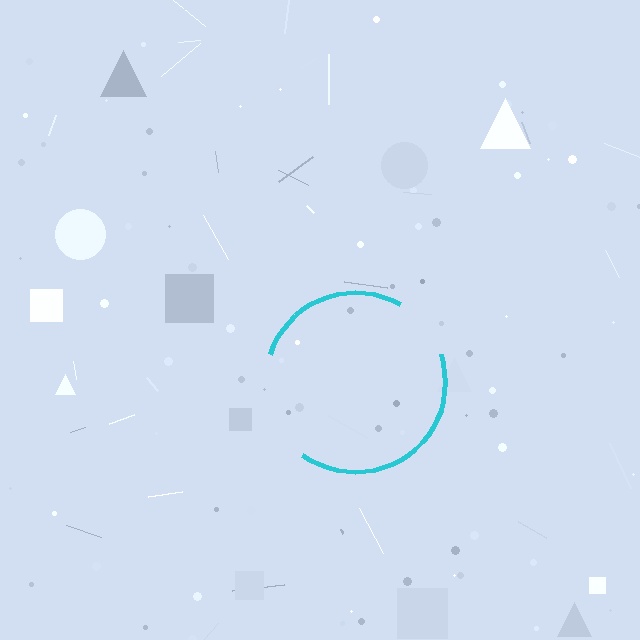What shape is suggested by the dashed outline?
The dashed outline suggests a circle.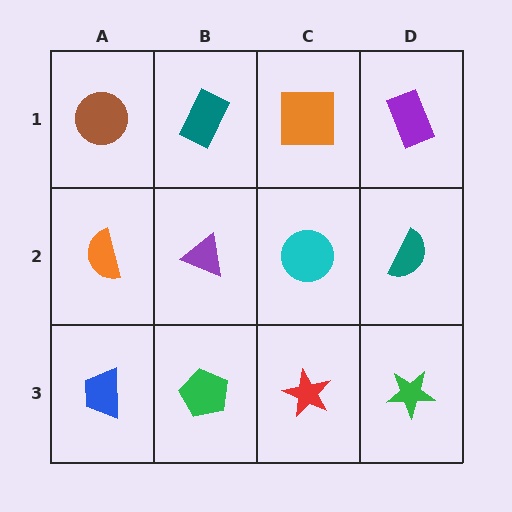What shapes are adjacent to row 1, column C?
A cyan circle (row 2, column C), a teal rectangle (row 1, column B), a purple rectangle (row 1, column D).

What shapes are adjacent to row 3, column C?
A cyan circle (row 2, column C), a green pentagon (row 3, column B), a green star (row 3, column D).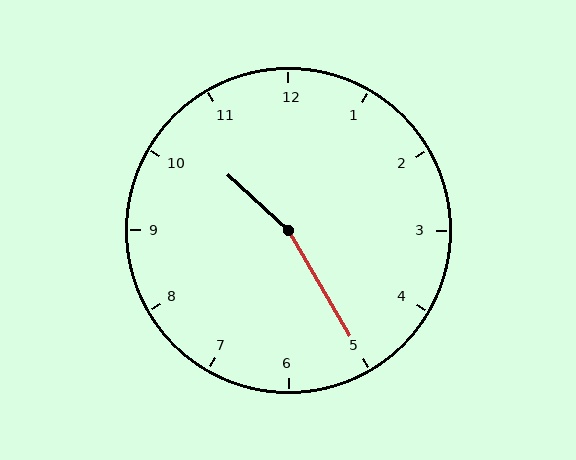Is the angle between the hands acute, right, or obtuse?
It is obtuse.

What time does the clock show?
10:25.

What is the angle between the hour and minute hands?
Approximately 162 degrees.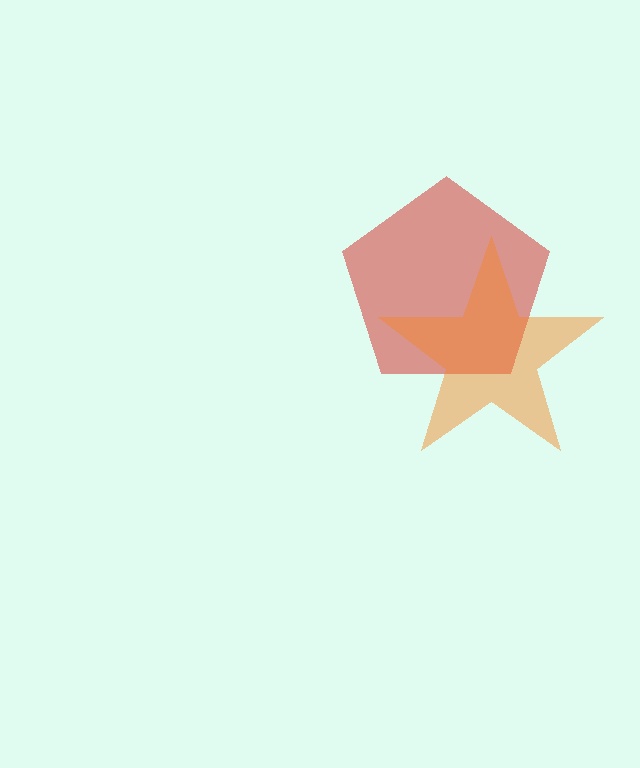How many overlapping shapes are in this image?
There are 2 overlapping shapes in the image.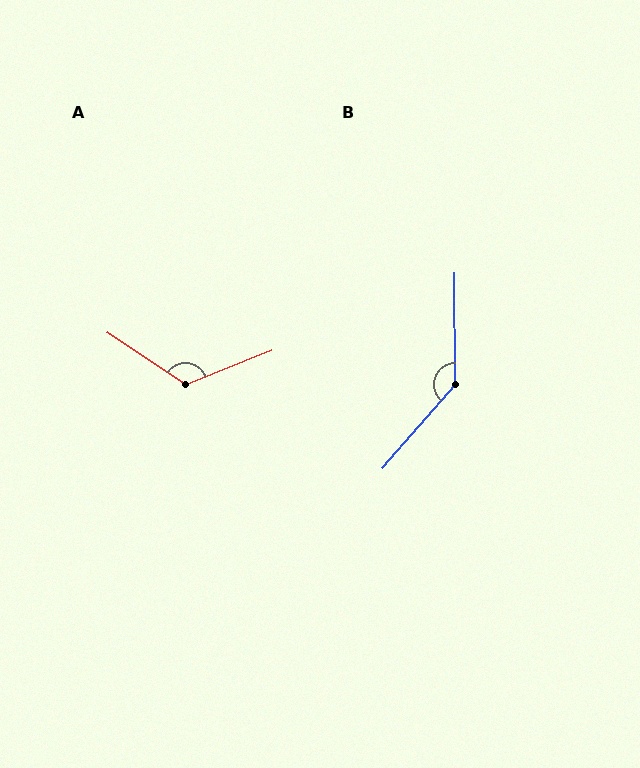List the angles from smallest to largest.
A (125°), B (139°).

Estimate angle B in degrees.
Approximately 139 degrees.